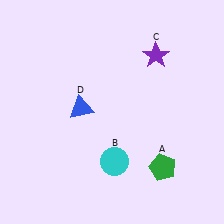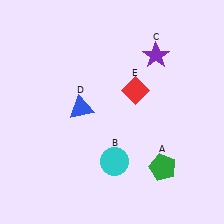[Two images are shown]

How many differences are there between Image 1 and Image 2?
There is 1 difference between the two images.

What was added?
A red diamond (E) was added in Image 2.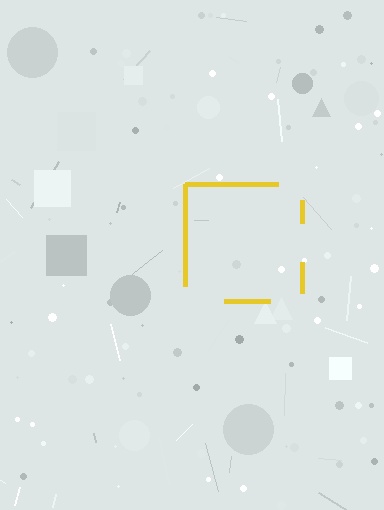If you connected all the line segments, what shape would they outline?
They would outline a square.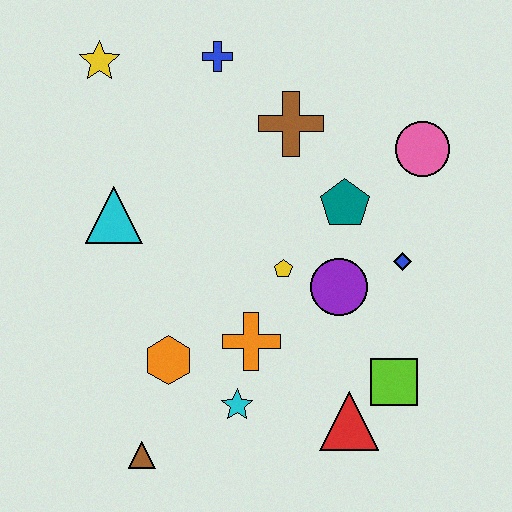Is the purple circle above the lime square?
Yes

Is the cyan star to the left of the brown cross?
Yes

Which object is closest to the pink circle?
The teal pentagon is closest to the pink circle.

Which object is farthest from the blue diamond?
The yellow star is farthest from the blue diamond.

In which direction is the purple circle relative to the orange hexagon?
The purple circle is to the right of the orange hexagon.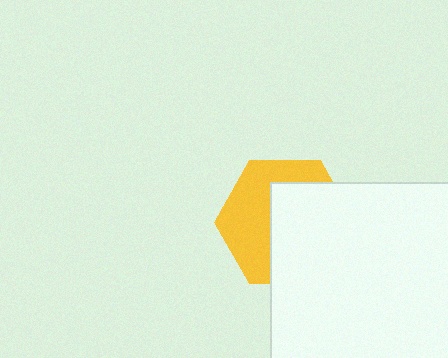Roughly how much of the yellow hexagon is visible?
A small part of it is visible (roughly 45%).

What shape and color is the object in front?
The object in front is a white rectangle.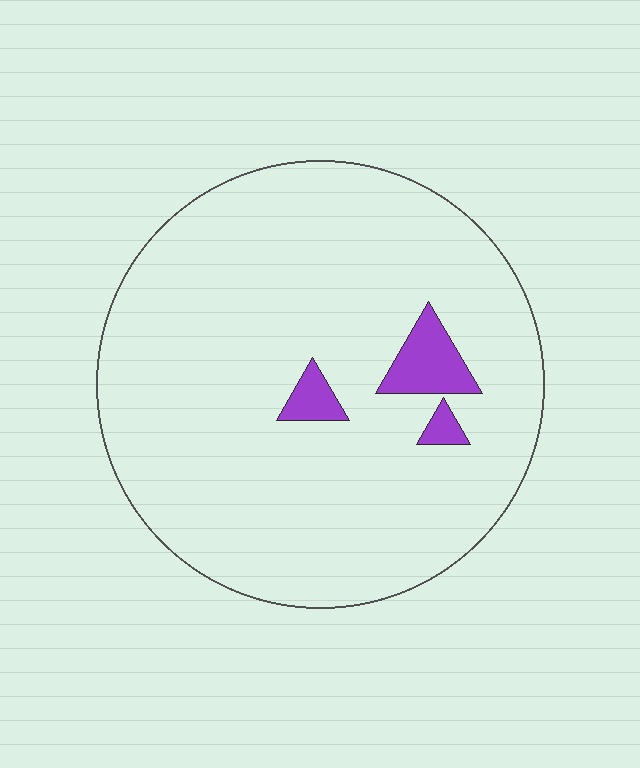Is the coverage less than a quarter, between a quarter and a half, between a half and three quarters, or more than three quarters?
Less than a quarter.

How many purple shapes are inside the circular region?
3.